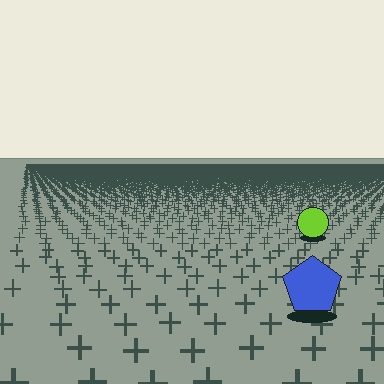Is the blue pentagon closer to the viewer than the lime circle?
Yes. The blue pentagon is closer — you can tell from the texture gradient: the ground texture is coarser near it.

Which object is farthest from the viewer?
The lime circle is farthest from the viewer. It appears smaller and the ground texture around it is denser.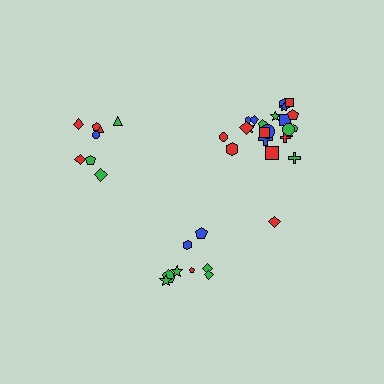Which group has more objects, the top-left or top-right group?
The top-right group.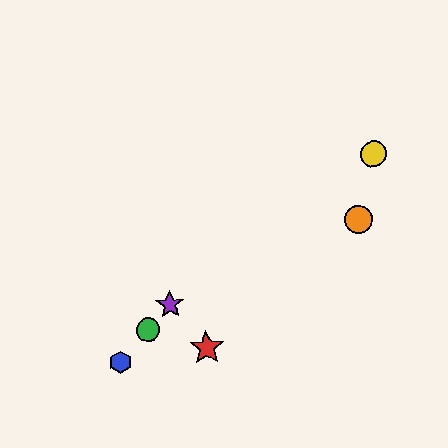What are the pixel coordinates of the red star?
The red star is at (207, 348).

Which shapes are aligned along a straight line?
The blue hexagon, the green circle, the purple star are aligned along a straight line.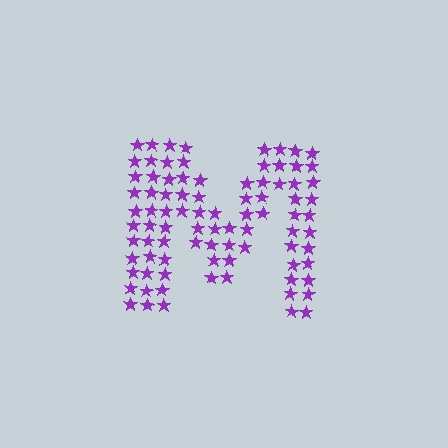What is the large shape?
The large shape is the letter M.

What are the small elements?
The small elements are stars.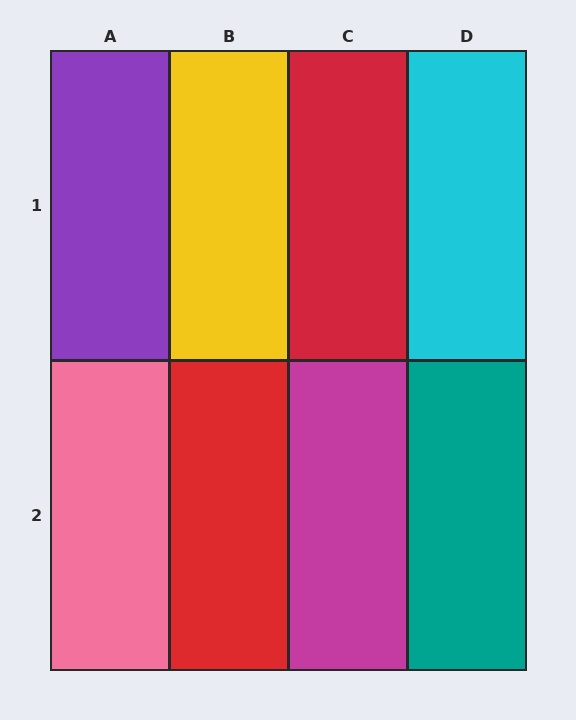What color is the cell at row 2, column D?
Teal.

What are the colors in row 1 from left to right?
Purple, yellow, red, cyan.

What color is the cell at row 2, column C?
Magenta.